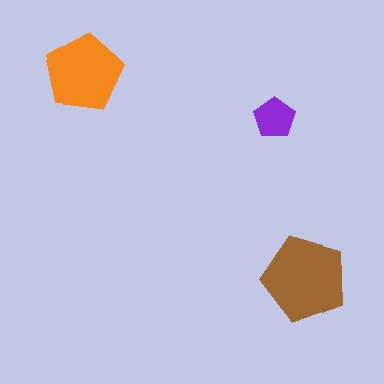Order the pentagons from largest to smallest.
the brown one, the orange one, the purple one.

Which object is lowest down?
The brown pentagon is bottommost.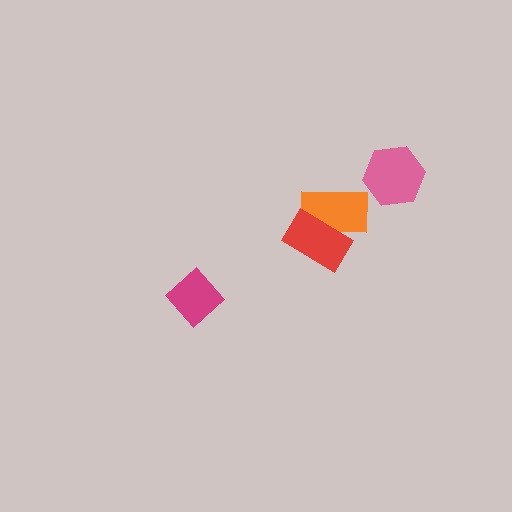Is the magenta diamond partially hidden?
No, no other shape covers it.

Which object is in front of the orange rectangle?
The red rectangle is in front of the orange rectangle.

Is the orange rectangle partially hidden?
Yes, it is partially covered by another shape.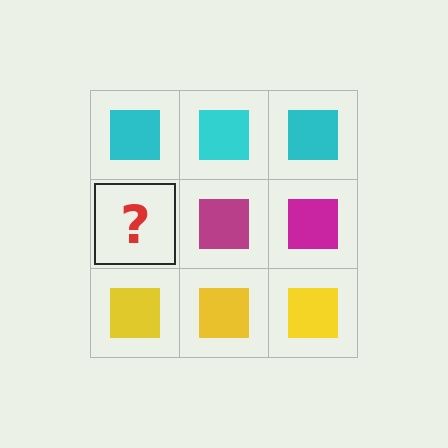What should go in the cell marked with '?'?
The missing cell should contain a magenta square.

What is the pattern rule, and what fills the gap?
The rule is that each row has a consistent color. The gap should be filled with a magenta square.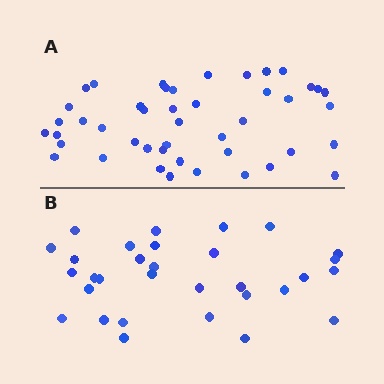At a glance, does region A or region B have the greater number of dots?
Region A (the top region) has more dots.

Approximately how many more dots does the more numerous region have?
Region A has approximately 15 more dots than region B.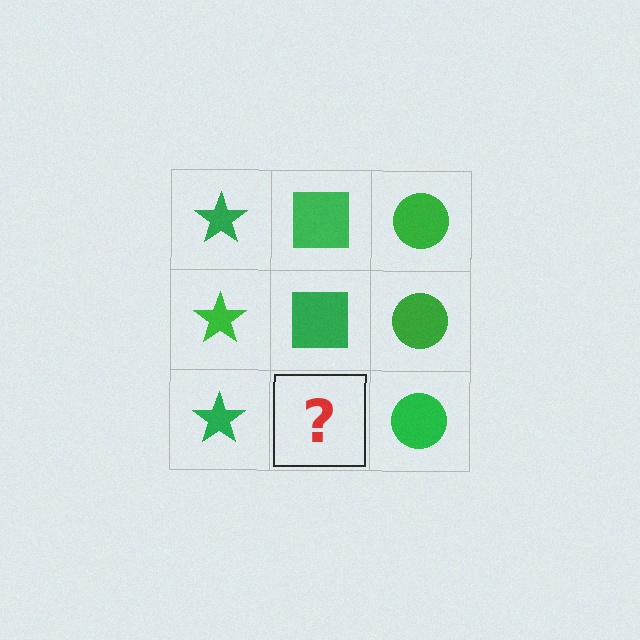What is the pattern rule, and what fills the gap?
The rule is that each column has a consistent shape. The gap should be filled with a green square.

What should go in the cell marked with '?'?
The missing cell should contain a green square.